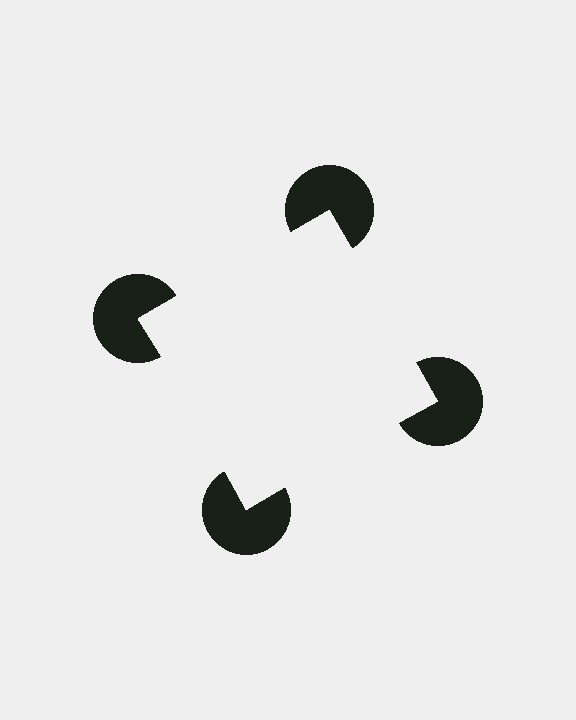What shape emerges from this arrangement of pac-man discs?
An illusory square — its edges are inferred from the aligned wedge cuts in the pac-man discs, not physically drawn.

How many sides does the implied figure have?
4 sides.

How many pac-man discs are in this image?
There are 4 — one at each vertex of the illusory square.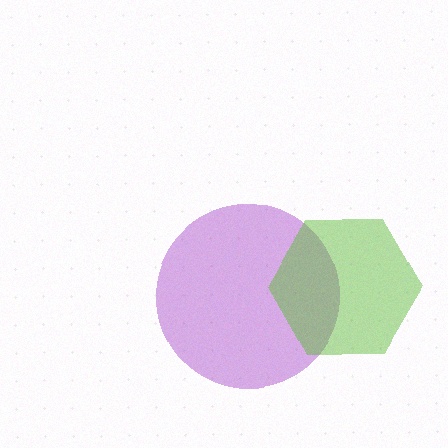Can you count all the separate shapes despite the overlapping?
Yes, there are 2 separate shapes.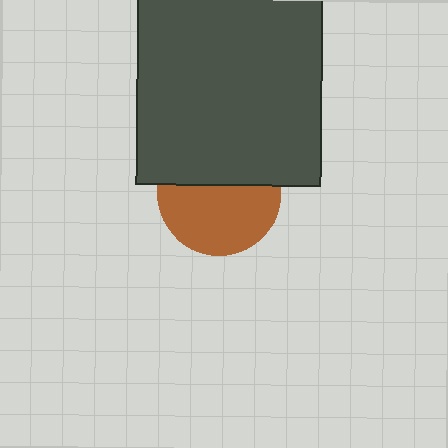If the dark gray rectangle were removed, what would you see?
You would see the complete brown circle.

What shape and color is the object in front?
The object in front is a dark gray rectangle.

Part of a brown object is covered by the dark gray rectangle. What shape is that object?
It is a circle.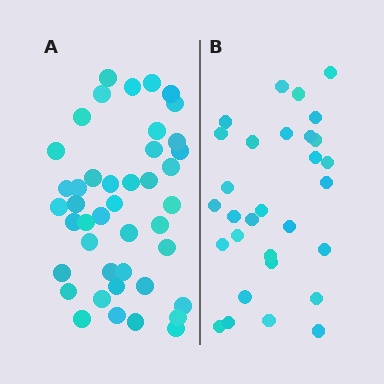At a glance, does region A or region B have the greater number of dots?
Region A (the left region) has more dots.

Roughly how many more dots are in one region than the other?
Region A has approximately 15 more dots than region B.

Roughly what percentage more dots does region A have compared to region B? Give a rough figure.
About 45% more.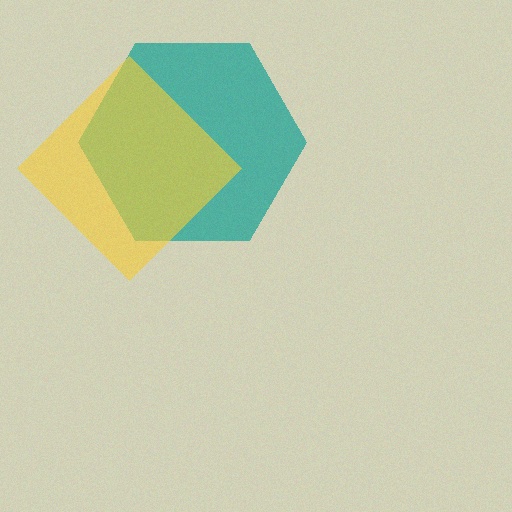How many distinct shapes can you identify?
There are 2 distinct shapes: a teal hexagon, a yellow diamond.